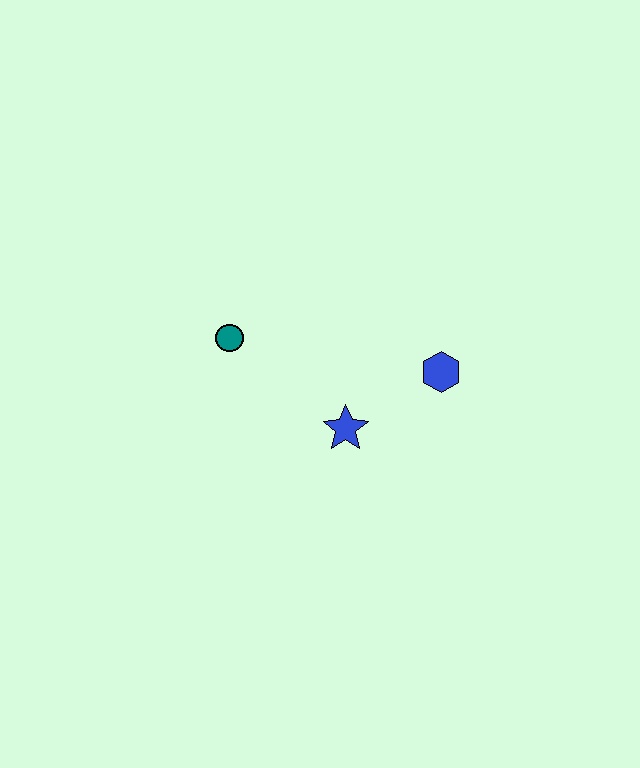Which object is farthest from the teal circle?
The blue hexagon is farthest from the teal circle.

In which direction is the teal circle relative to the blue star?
The teal circle is to the left of the blue star.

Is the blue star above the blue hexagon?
No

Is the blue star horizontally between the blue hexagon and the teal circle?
Yes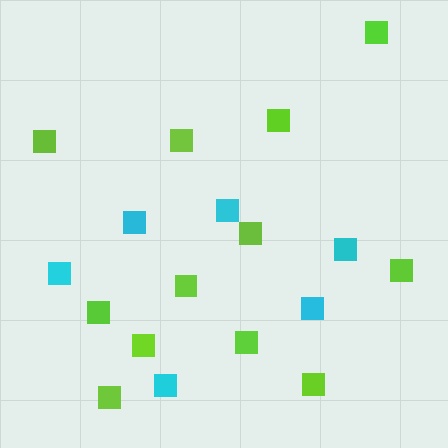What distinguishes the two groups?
There are 2 groups: one group of lime squares (12) and one group of cyan squares (6).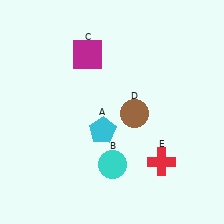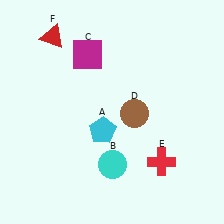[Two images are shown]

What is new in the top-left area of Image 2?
A red triangle (F) was added in the top-left area of Image 2.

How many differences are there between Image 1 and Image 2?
There is 1 difference between the two images.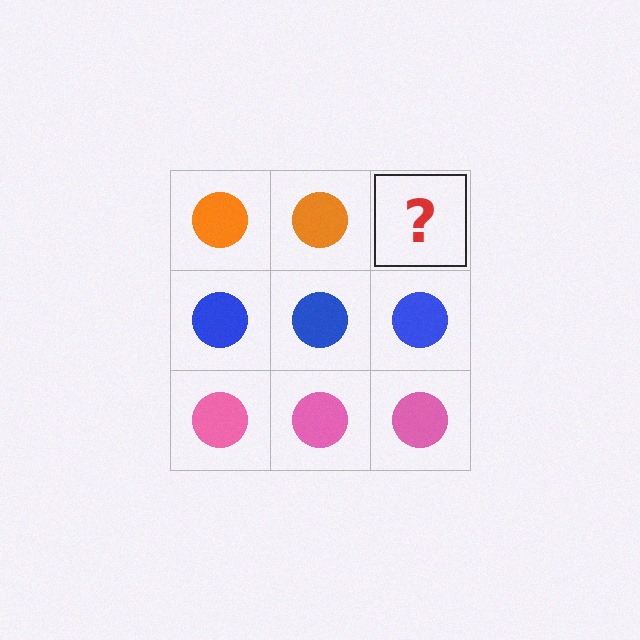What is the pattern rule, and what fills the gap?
The rule is that each row has a consistent color. The gap should be filled with an orange circle.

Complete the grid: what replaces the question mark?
The question mark should be replaced with an orange circle.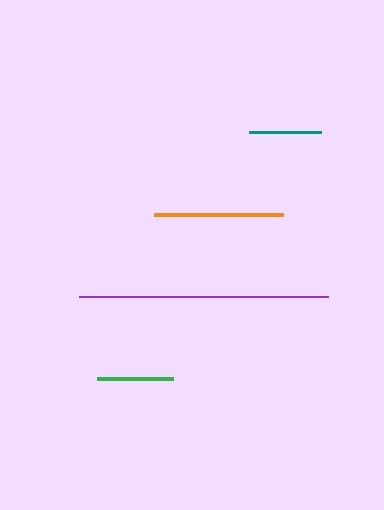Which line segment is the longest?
The purple line is the longest at approximately 249 pixels.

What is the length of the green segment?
The green segment is approximately 75 pixels long.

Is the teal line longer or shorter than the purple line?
The purple line is longer than the teal line.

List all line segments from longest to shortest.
From longest to shortest: purple, orange, green, teal.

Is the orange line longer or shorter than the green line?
The orange line is longer than the green line.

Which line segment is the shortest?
The teal line is the shortest at approximately 72 pixels.